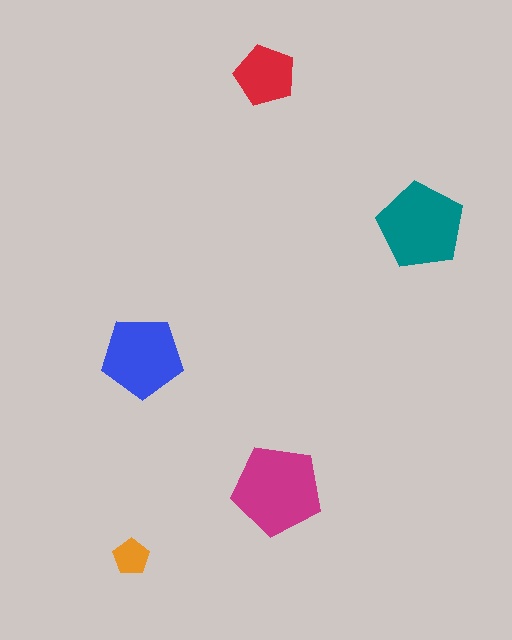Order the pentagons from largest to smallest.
the magenta one, the teal one, the blue one, the red one, the orange one.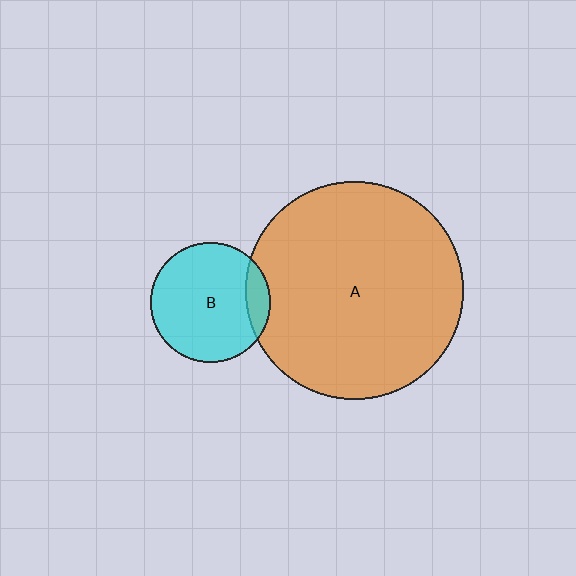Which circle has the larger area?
Circle A (orange).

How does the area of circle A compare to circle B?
Approximately 3.3 times.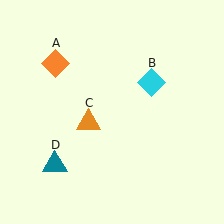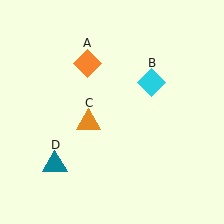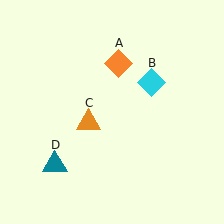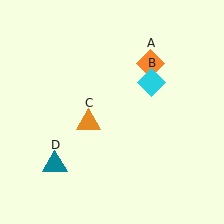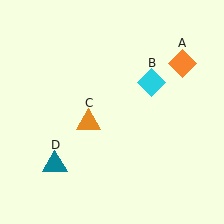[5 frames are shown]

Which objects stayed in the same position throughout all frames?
Cyan diamond (object B) and orange triangle (object C) and teal triangle (object D) remained stationary.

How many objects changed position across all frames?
1 object changed position: orange diamond (object A).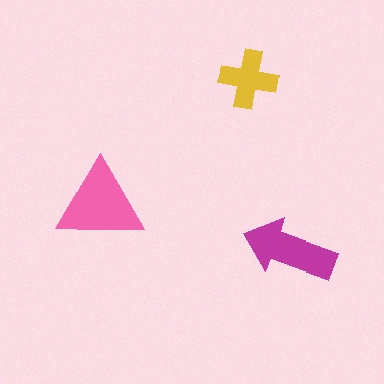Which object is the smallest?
The yellow cross.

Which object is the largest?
The pink triangle.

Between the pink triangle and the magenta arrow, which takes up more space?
The pink triangle.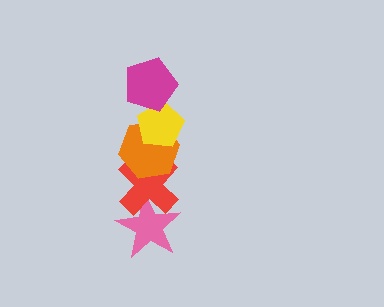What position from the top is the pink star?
The pink star is 5th from the top.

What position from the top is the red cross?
The red cross is 4th from the top.